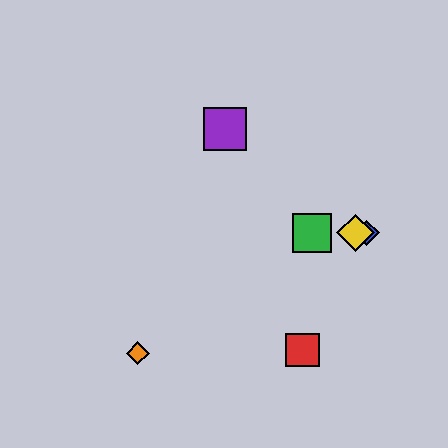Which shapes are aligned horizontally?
The blue diamond, the green square, the yellow diamond are aligned horizontally.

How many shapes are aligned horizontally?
3 shapes (the blue diamond, the green square, the yellow diamond) are aligned horizontally.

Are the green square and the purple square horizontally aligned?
No, the green square is at y≈233 and the purple square is at y≈129.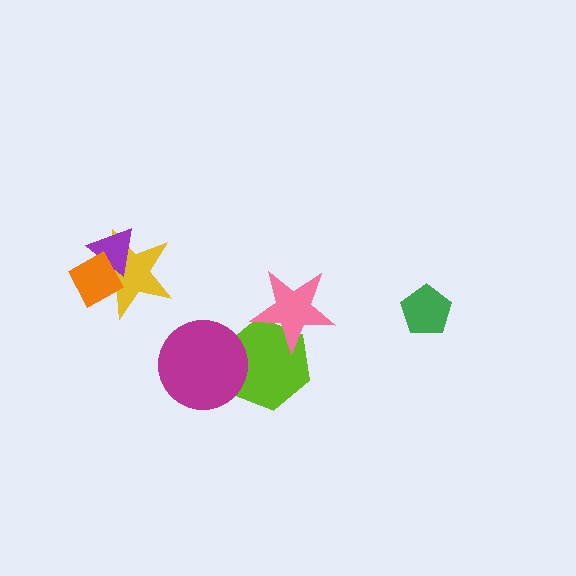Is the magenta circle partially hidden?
No, no other shape covers it.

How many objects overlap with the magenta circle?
1 object overlaps with the magenta circle.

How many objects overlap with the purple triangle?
2 objects overlap with the purple triangle.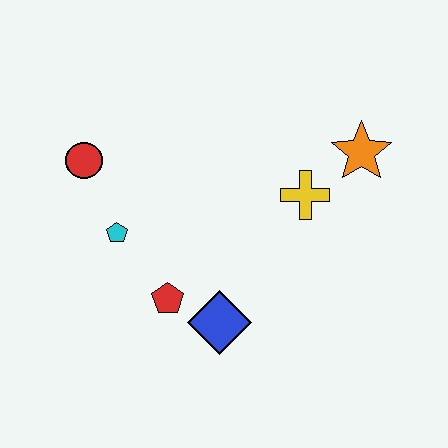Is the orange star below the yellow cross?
No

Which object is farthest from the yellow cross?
The red circle is farthest from the yellow cross.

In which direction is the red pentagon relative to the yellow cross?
The red pentagon is to the left of the yellow cross.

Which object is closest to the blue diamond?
The red pentagon is closest to the blue diamond.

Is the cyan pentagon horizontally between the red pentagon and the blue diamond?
No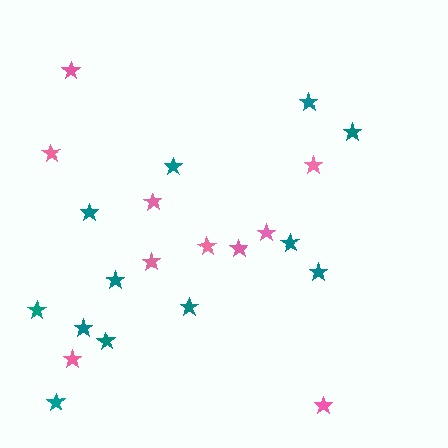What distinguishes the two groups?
There are 2 groups: one group of pink stars (10) and one group of teal stars (12).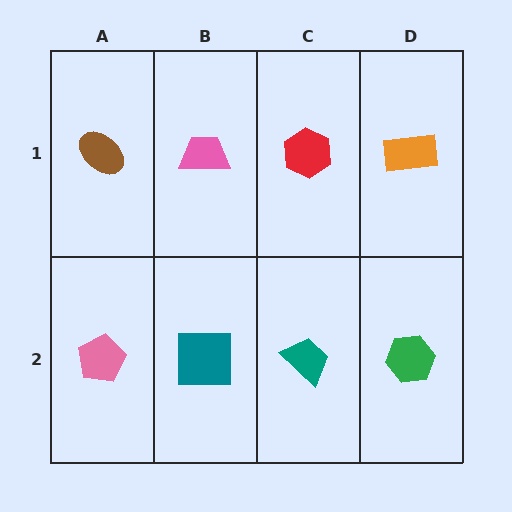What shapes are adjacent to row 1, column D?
A green hexagon (row 2, column D), a red hexagon (row 1, column C).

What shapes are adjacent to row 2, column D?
An orange rectangle (row 1, column D), a teal trapezoid (row 2, column C).